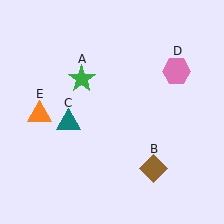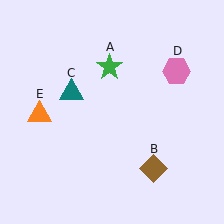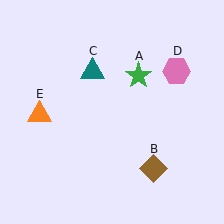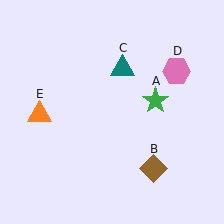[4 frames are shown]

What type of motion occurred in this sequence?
The green star (object A), teal triangle (object C) rotated clockwise around the center of the scene.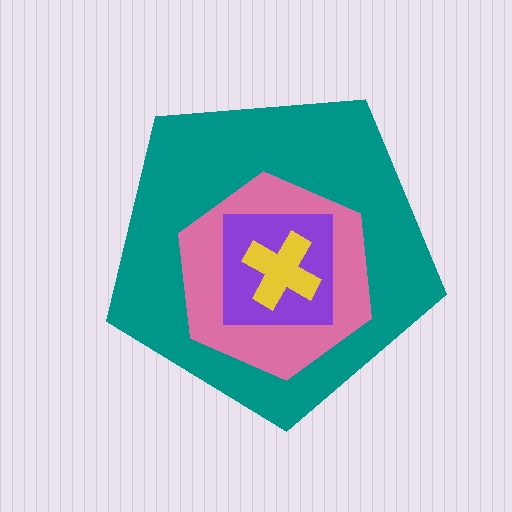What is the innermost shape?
The yellow cross.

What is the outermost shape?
The teal pentagon.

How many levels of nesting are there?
4.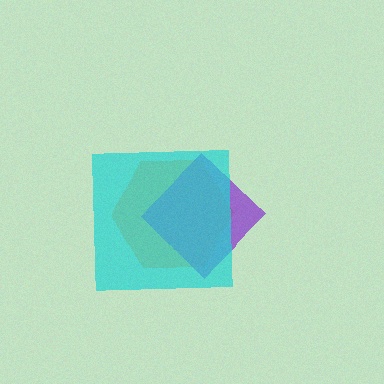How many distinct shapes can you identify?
There are 3 distinct shapes: an orange hexagon, a purple diamond, a cyan square.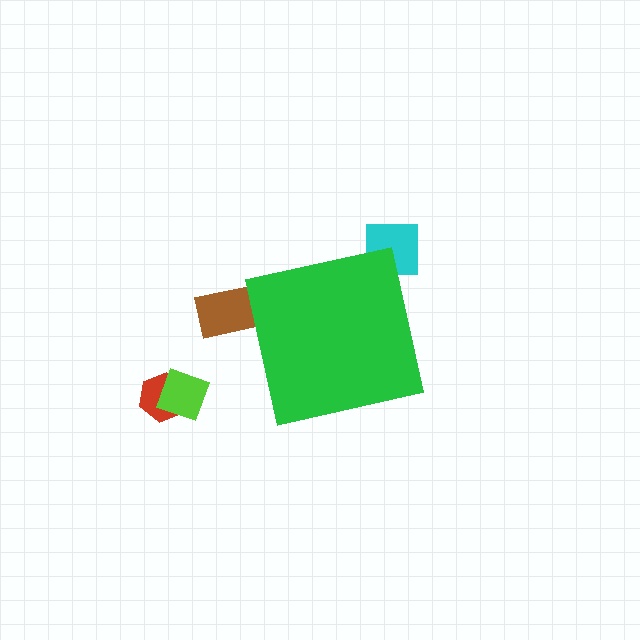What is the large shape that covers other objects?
A green square.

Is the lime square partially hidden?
No, the lime square is fully visible.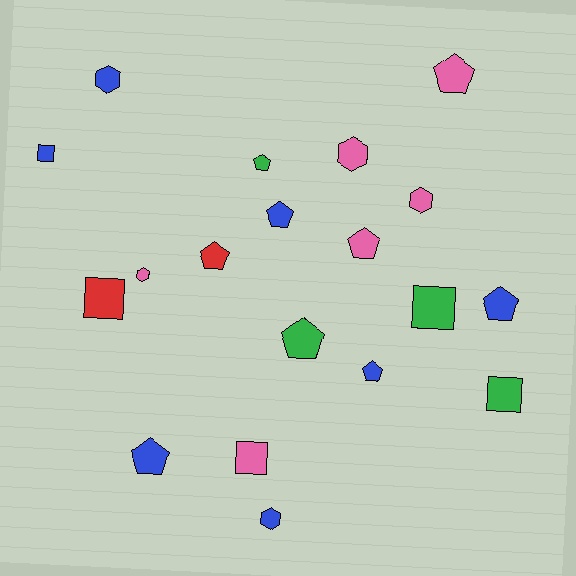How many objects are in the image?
There are 19 objects.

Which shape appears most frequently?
Pentagon, with 9 objects.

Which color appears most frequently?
Blue, with 7 objects.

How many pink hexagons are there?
There are 3 pink hexagons.